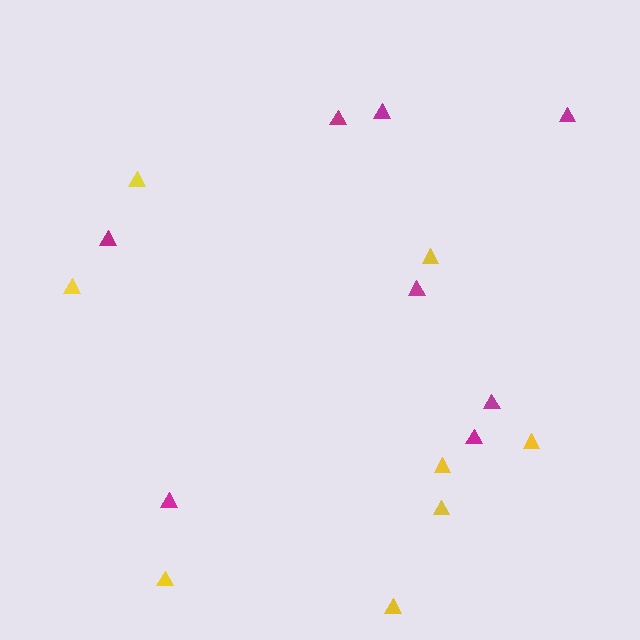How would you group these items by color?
There are 2 groups: one group of magenta triangles (8) and one group of yellow triangles (8).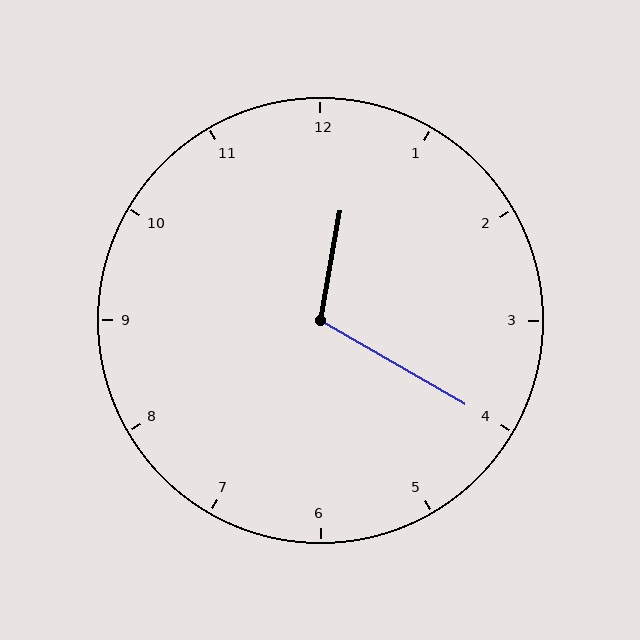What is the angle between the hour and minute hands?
Approximately 110 degrees.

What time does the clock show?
12:20.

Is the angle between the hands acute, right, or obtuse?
It is obtuse.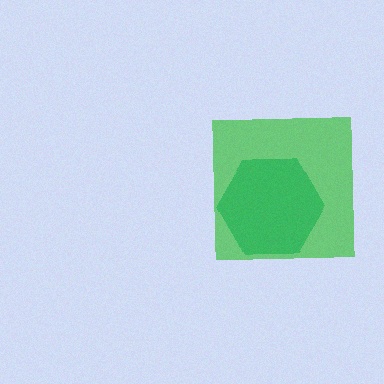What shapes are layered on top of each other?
The layered shapes are: a teal hexagon, a green square.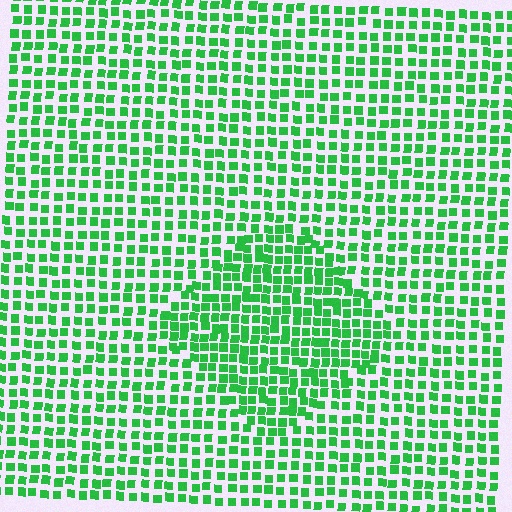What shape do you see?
I see a diamond.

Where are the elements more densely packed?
The elements are more densely packed inside the diamond boundary.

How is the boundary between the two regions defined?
The boundary is defined by a change in element density (approximately 1.5x ratio). All elements are the same color, size, and shape.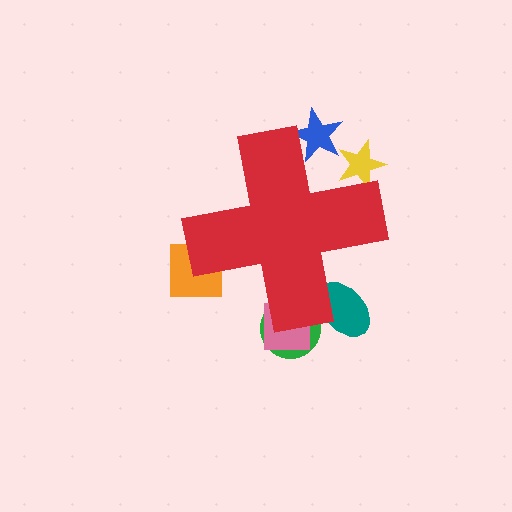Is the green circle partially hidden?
Yes, the green circle is partially hidden behind the red cross.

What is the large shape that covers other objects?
A red cross.